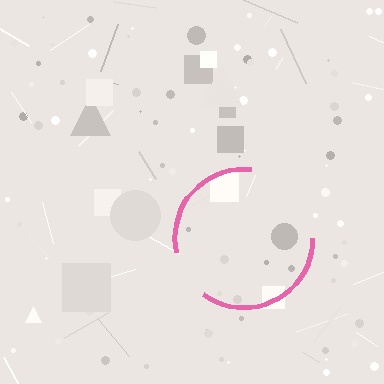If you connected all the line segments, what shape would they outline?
They would outline a circle.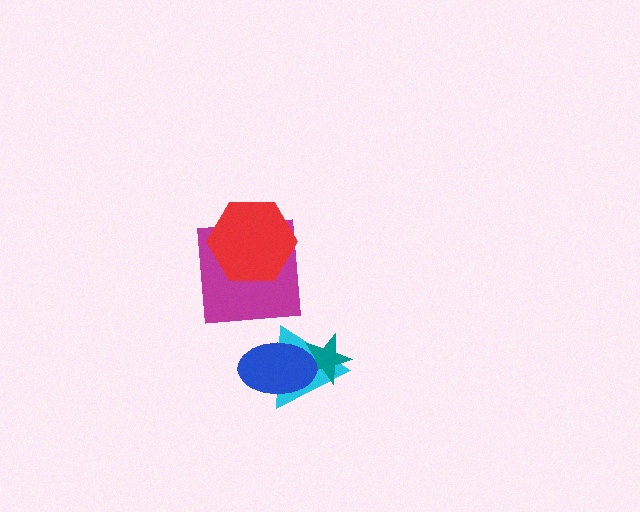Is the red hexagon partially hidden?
No, no other shape covers it.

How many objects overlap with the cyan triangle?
2 objects overlap with the cyan triangle.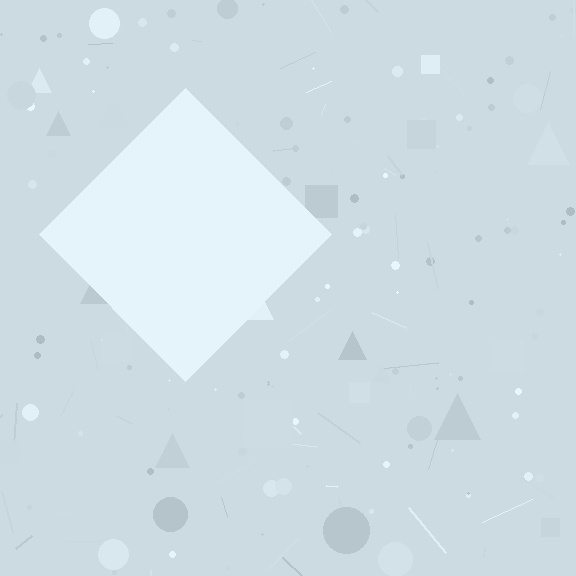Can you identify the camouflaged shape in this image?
The camouflaged shape is a diamond.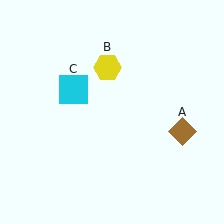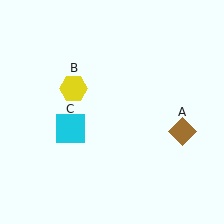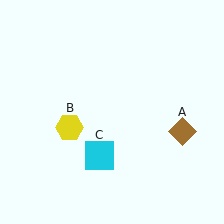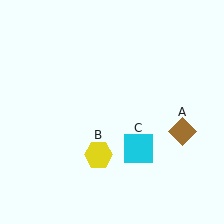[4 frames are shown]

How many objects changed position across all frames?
2 objects changed position: yellow hexagon (object B), cyan square (object C).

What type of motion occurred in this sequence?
The yellow hexagon (object B), cyan square (object C) rotated counterclockwise around the center of the scene.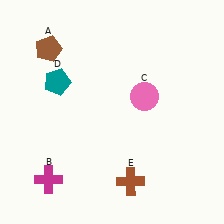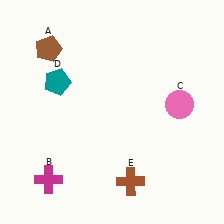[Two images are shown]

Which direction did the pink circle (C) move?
The pink circle (C) moved right.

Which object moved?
The pink circle (C) moved right.